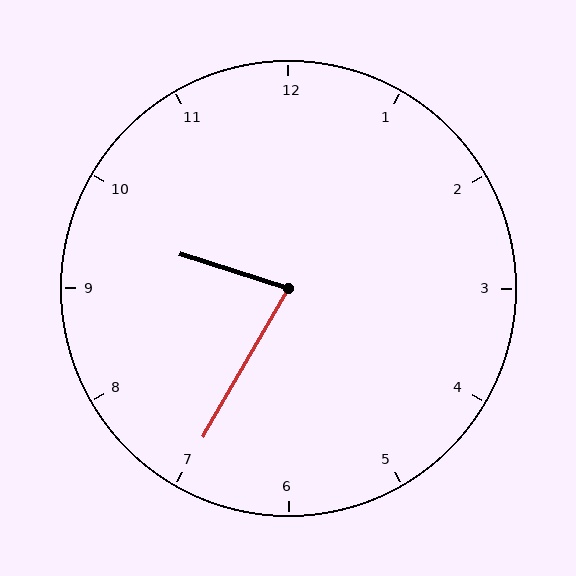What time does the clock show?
9:35.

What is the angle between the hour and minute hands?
Approximately 78 degrees.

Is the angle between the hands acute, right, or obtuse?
It is acute.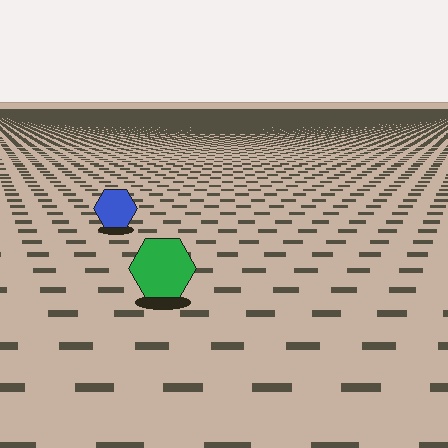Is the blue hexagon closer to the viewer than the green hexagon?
No. The green hexagon is closer — you can tell from the texture gradient: the ground texture is coarser near it.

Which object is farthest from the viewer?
The blue hexagon is farthest from the viewer. It appears smaller and the ground texture around it is denser.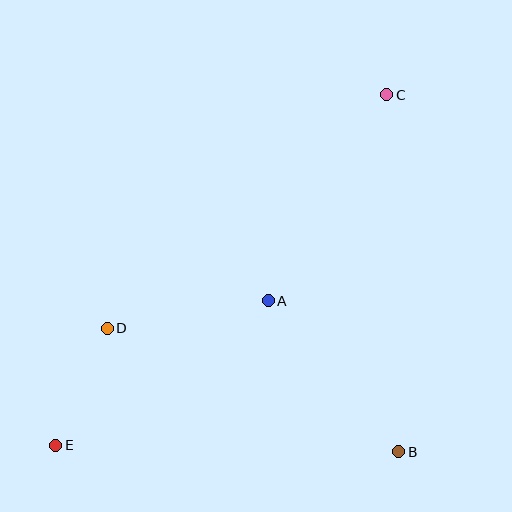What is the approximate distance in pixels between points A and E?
The distance between A and E is approximately 257 pixels.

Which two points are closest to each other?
Points D and E are closest to each other.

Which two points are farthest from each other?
Points C and E are farthest from each other.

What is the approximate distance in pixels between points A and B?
The distance between A and B is approximately 200 pixels.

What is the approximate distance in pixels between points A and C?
The distance between A and C is approximately 238 pixels.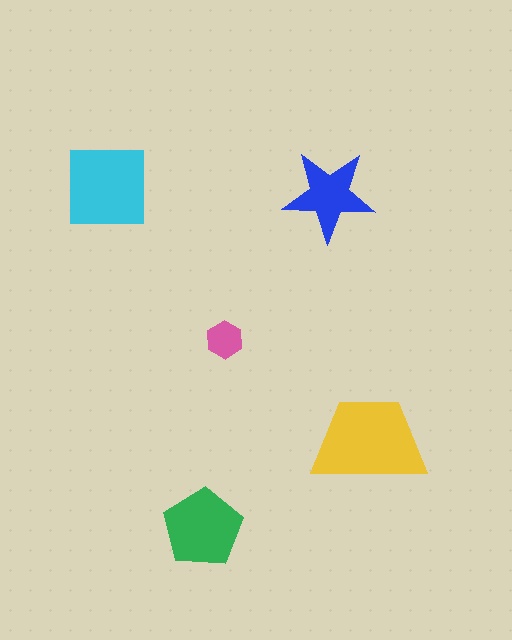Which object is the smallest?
The pink hexagon.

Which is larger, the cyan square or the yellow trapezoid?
The yellow trapezoid.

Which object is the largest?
The yellow trapezoid.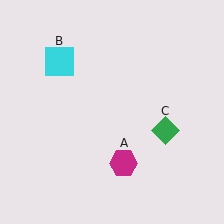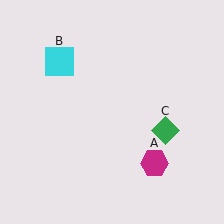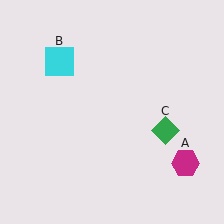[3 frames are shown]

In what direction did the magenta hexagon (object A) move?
The magenta hexagon (object A) moved right.